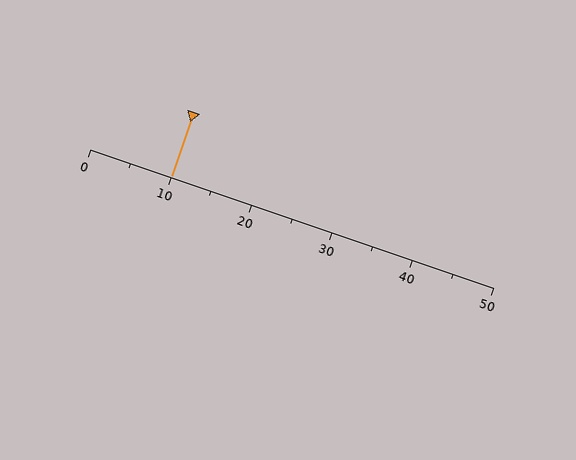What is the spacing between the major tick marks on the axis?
The major ticks are spaced 10 apart.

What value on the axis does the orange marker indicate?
The marker indicates approximately 10.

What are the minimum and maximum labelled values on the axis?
The axis runs from 0 to 50.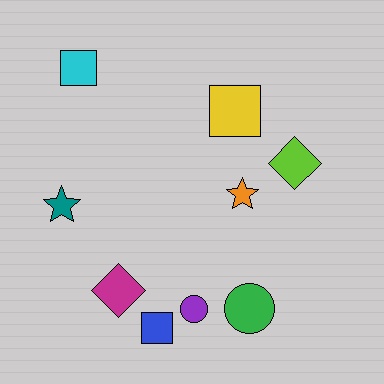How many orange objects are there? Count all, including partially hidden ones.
There is 1 orange object.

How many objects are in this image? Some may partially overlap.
There are 9 objects.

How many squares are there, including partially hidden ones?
There are 3 squares.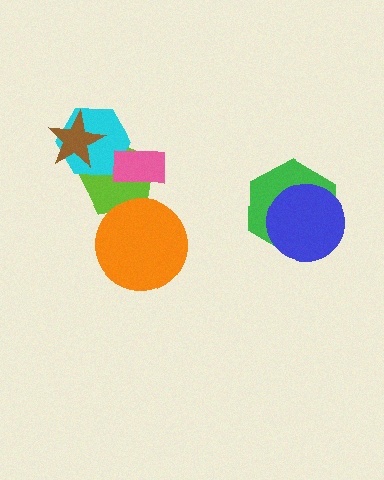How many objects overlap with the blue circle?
1 object overlaps with the blue circle.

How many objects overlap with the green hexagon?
1 object overlaps with the green hexagon.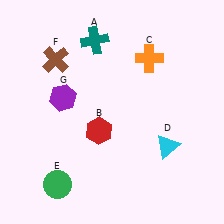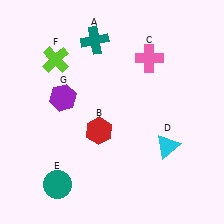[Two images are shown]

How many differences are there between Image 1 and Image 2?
There are 3 differences between the two images.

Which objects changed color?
C changed from orange to pink. E changed from green to teal. F changed from brown to lime.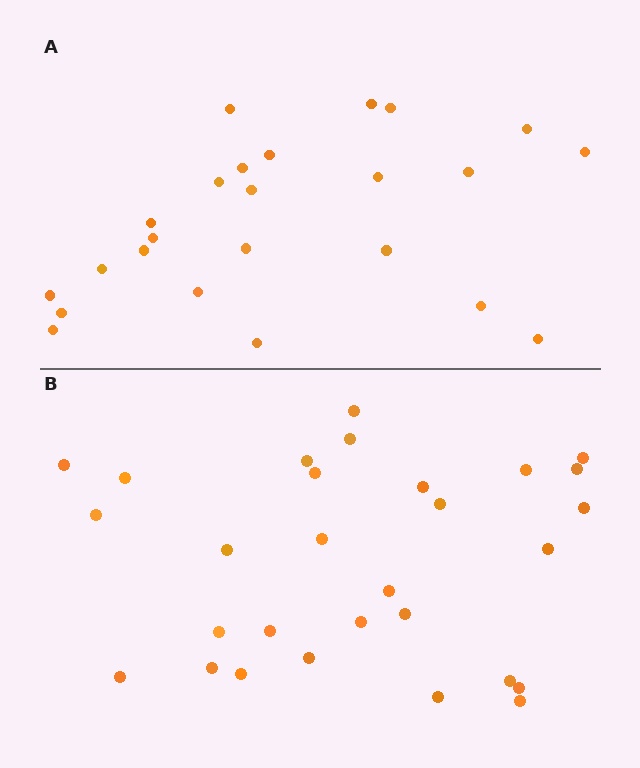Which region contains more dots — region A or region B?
Region B (the bottom region) has more dots.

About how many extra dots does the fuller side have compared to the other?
Region B has about 5 more dots than region A.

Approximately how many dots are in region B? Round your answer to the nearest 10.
About 30 dots. (The exact count is 29, which rounds to 30.)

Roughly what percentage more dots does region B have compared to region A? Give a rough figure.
About 20% more.